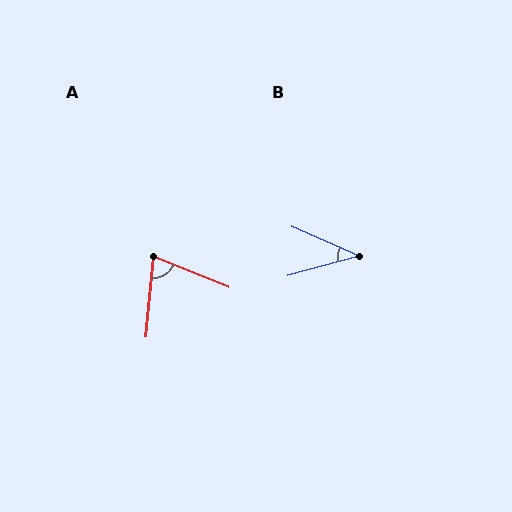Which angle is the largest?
A, at approximately 73 degrees.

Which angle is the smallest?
B, at approximately 39 degrees.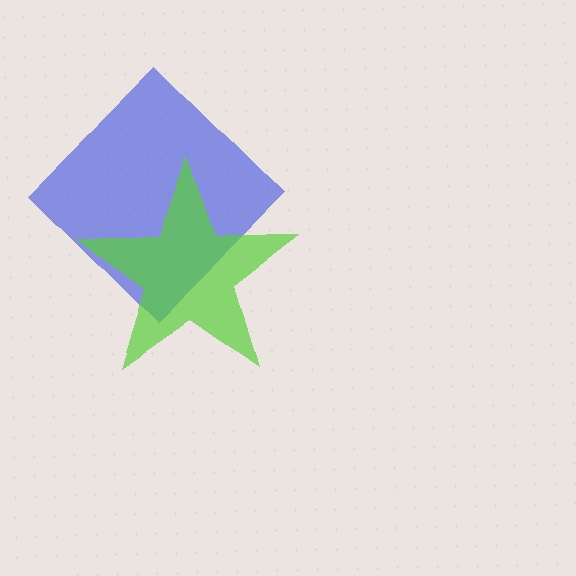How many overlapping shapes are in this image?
There are 2 overlapping shapes in the image.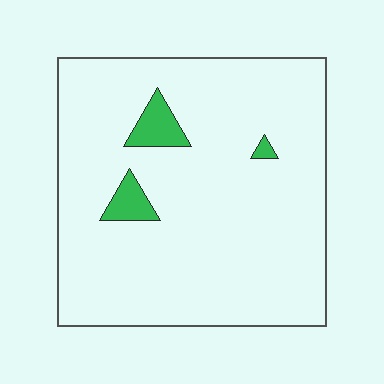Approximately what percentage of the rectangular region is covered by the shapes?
Approximately 5%.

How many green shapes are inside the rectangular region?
3.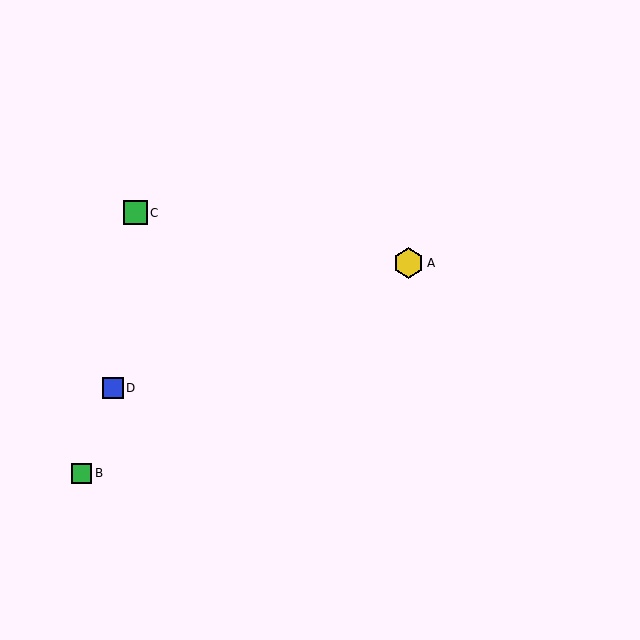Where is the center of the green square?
The center of the green square is at (82, 473).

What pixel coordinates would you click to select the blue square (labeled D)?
Click at (113, 388) to select the blue square D.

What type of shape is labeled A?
Shape A is a yellow hexagon.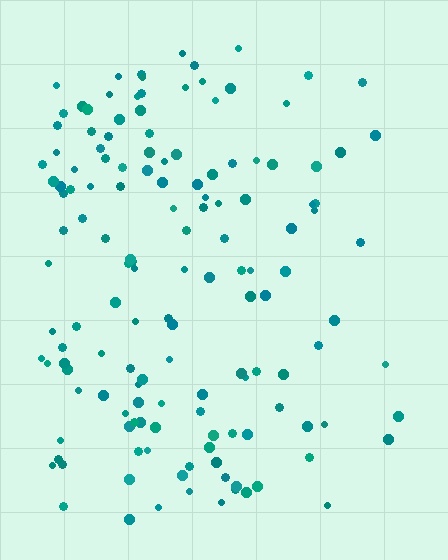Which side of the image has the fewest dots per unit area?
The right.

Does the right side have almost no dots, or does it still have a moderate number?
Still a moderate number, just noticeably fewer than the left.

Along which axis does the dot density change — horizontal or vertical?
Horizontal.